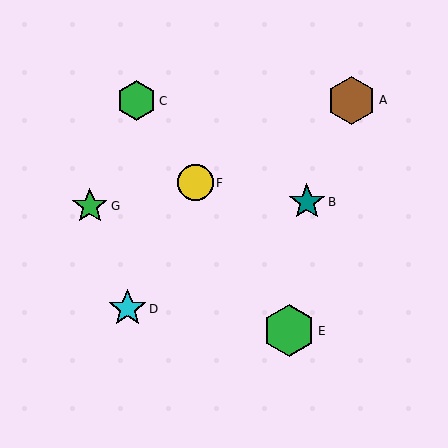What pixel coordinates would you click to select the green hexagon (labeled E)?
Click at (289, 331) to select the green hexagon E.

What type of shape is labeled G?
Shape G is a green star.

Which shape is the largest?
The green hexagon (labeled E) is the largest.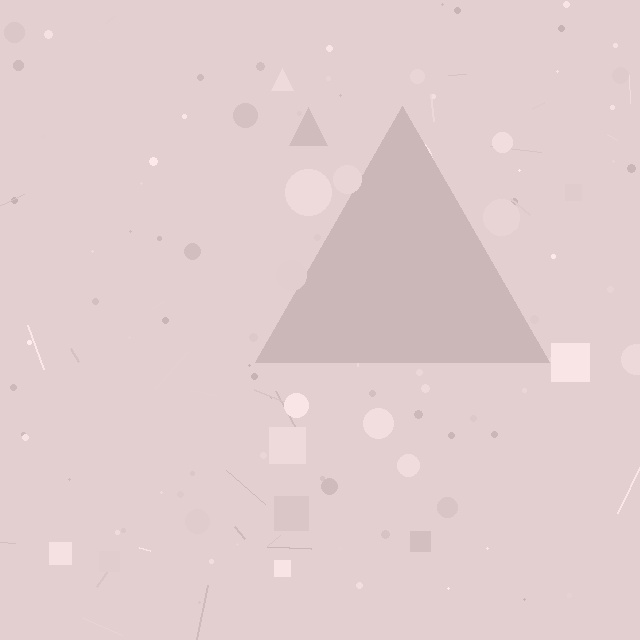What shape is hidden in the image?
A triangle is hidden in the image.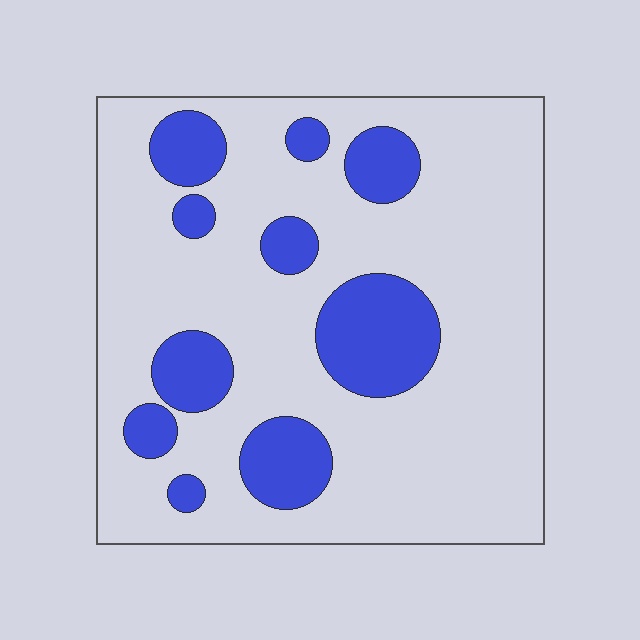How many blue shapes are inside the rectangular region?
10.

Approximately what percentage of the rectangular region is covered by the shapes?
Approximately 20%.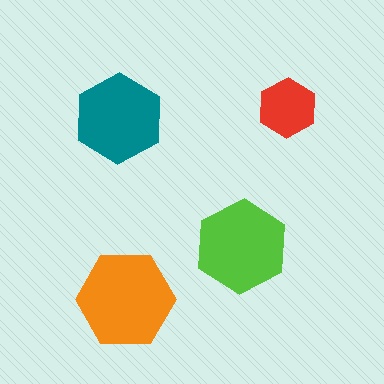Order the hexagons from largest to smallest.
the orange one, the lime one, the teal one, the red one.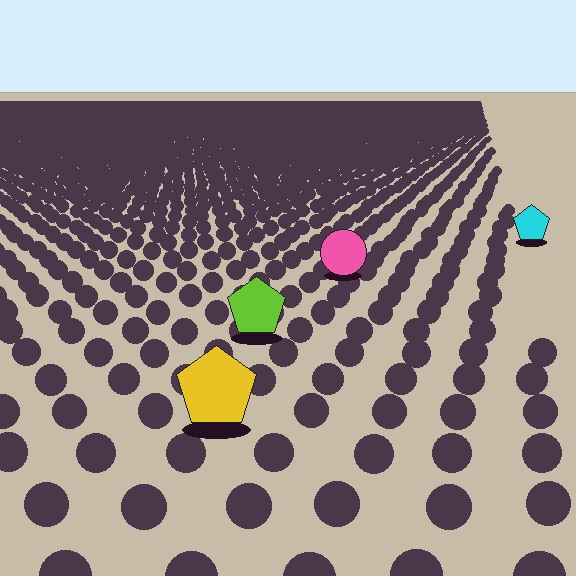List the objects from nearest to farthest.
From nearest to farthest: the yellow pentagon, the lime pentagon, the pink circle, the cyan pentagon.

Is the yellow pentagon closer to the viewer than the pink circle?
Yes. The yellow pentagon is closer — you can tell from the texture gradient: the ground texture is coarser near it.